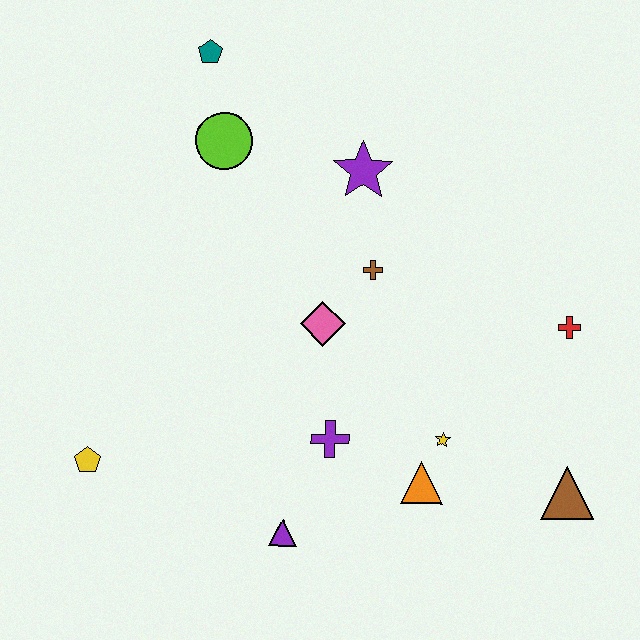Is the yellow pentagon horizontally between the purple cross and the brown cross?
No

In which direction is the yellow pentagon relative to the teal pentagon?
The yellow pentagon is below the teal pentagon.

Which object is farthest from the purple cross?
The teal pentagon is farthest from the purple cross.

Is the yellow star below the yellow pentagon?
No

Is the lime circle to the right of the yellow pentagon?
Yes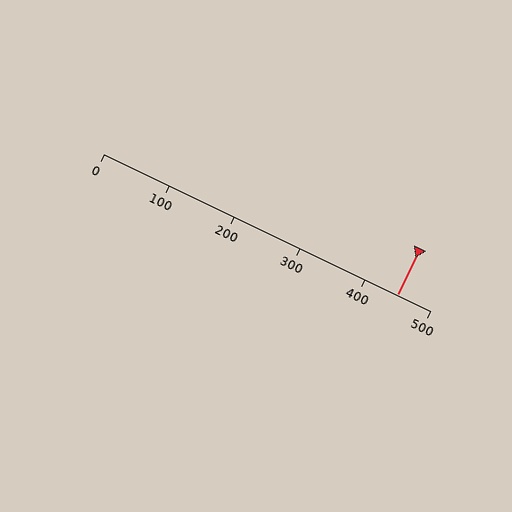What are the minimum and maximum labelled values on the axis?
The axis runs from 0 to 500.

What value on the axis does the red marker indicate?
The marker indicates approximately 450.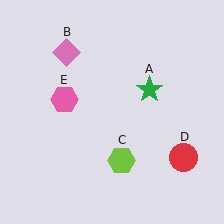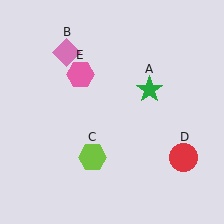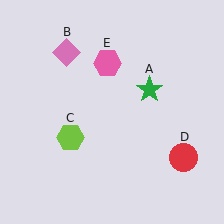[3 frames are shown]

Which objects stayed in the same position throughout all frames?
Green star (object A) and pink diamond (object B) and red circle (object D) remained stationary.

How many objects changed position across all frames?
2 objects changed position: lime hexagon (object C), pink hexagon (object E).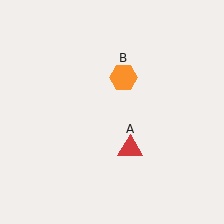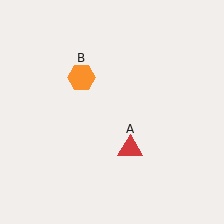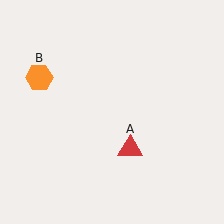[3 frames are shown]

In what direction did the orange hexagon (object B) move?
The orange hexagon (object B) moved left.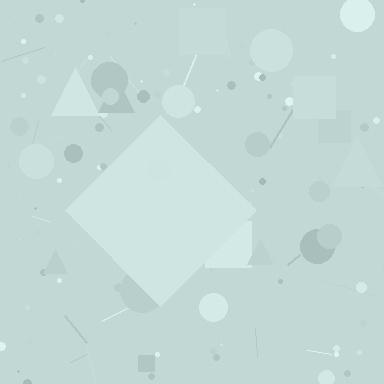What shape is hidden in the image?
A diamond is hidden in the image.